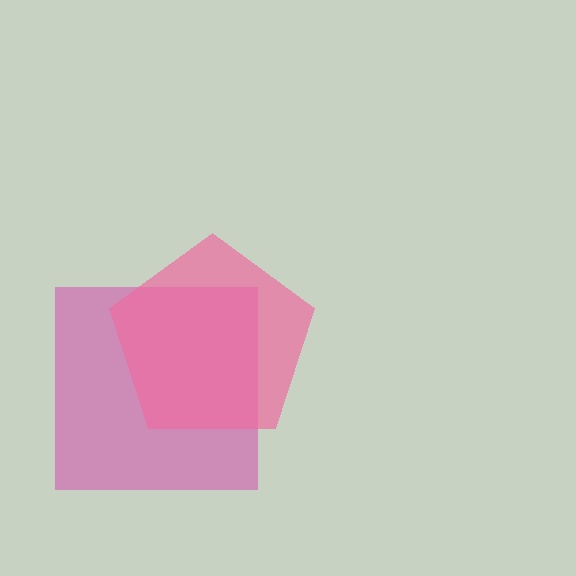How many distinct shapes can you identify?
There are 2 distinct shapes: a magenta square, a pink pentagon.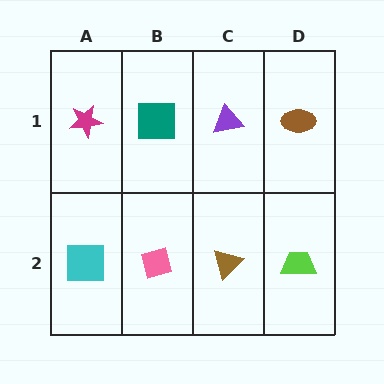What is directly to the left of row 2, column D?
A brown triangle.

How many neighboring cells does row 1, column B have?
3.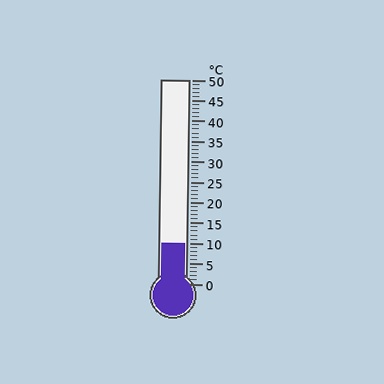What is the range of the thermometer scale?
The thermometer scale ranges from 0°C to 50°C.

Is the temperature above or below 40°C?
The temperature is below 40°C.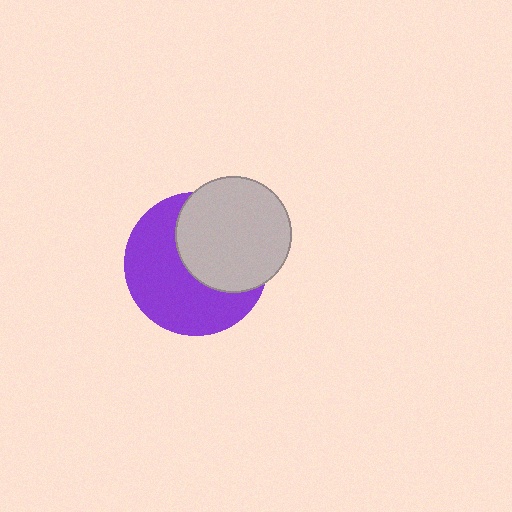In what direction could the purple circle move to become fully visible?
The purple circle could move toward the lower-left. That would shift it out from behind the light gray circle entirely.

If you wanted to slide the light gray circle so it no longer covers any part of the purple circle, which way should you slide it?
Slide it toward the upper-right — that is the most direct way to separate the two shapes.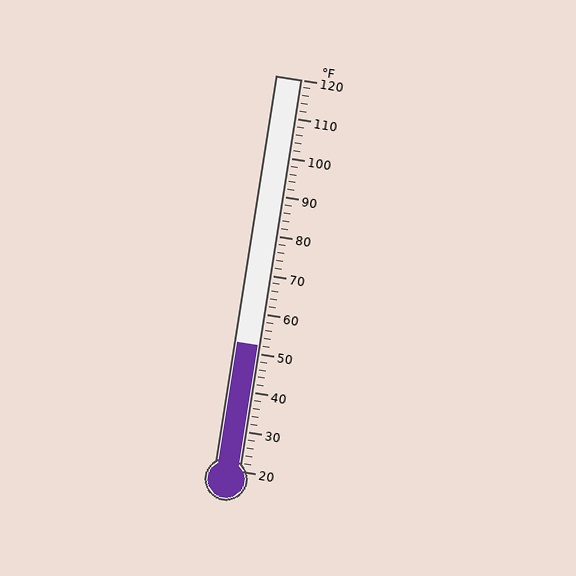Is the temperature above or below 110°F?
The temperature is below 110°F.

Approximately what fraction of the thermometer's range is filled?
The thermometer is filled to approximately 30% of its range.